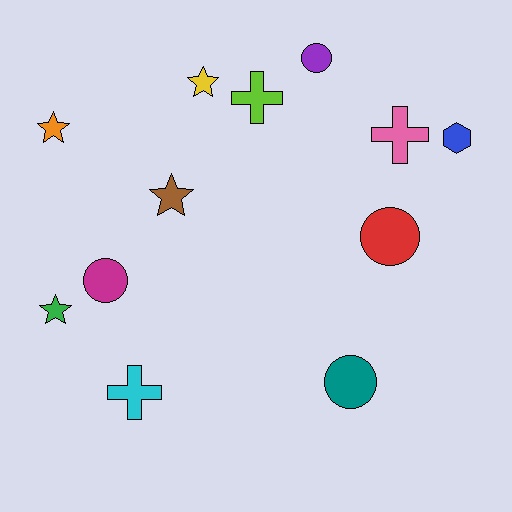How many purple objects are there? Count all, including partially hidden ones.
There is 1 purple object.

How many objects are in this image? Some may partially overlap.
There are 12 objects.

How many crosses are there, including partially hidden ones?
There are 3 crosses.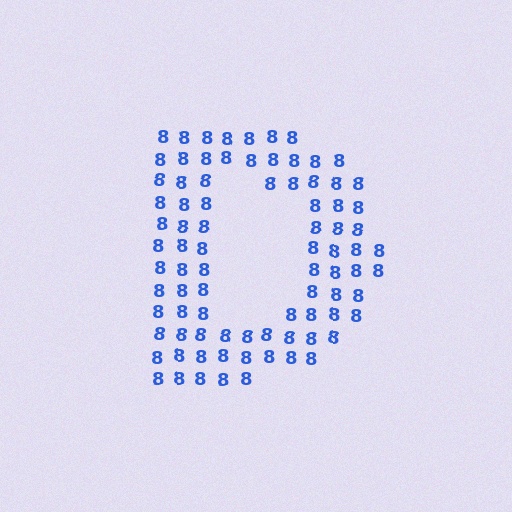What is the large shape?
The large shape is the letter D.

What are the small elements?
The small elements are digit 8's.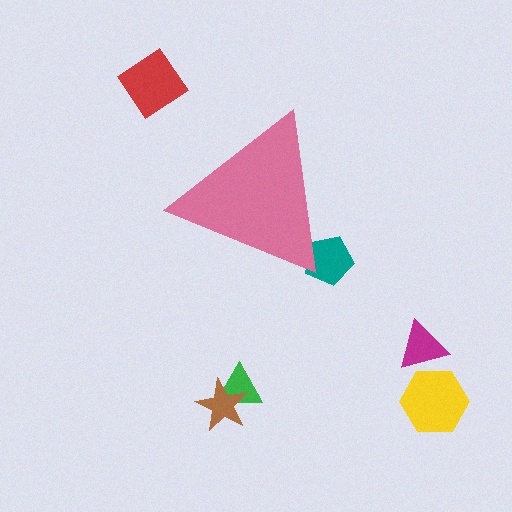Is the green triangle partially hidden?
No, the green triangle is fully visible.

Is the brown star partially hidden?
No, the brown star is fully visible.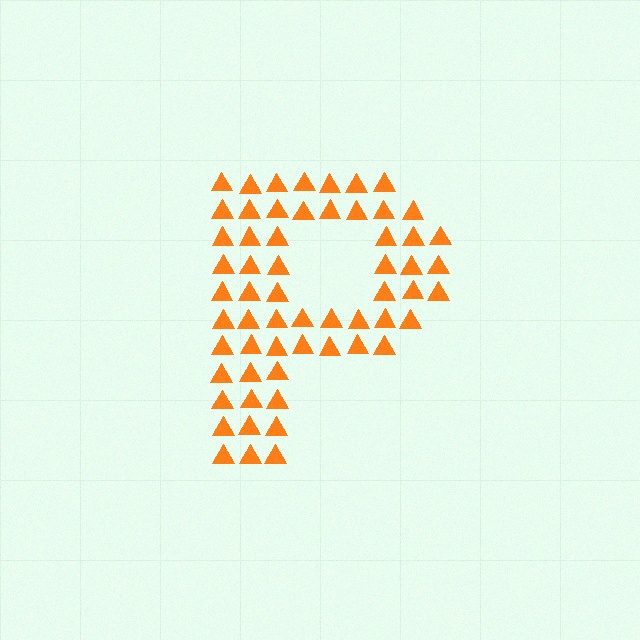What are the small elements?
The small elements are triangles.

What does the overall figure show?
The overall figure shows the letter P.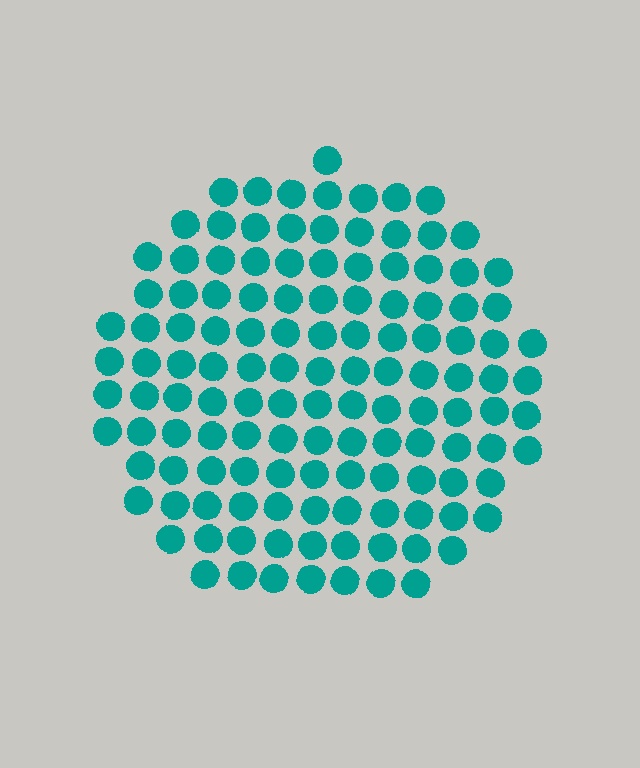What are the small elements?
The small elements are circles.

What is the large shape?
The large shape is a circle.